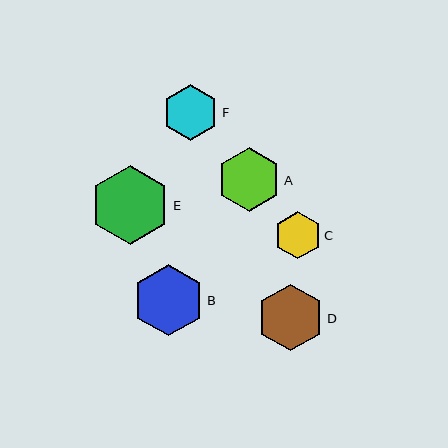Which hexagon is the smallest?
Hexagon C is the smallest with a size of approximately 47 pixels.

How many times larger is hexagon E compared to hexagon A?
Hexagon E is approximately 1.2 times the size of hexagon A.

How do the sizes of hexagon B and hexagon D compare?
Hexagon B and hexagon D are approximately the same size.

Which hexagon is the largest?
Hexagon E is the largest with a size of approximately 79 pixels.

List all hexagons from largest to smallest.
From largest to smallest: E, B, D, A, F, C.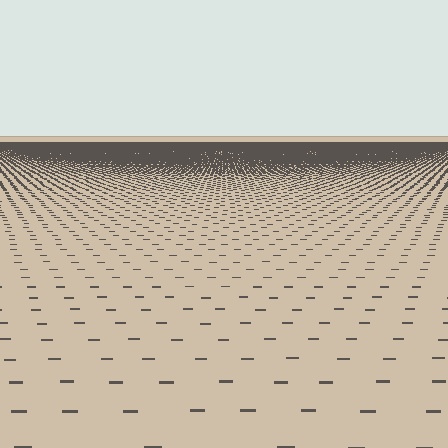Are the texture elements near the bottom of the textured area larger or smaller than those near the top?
Larger. Near the bottom, elements are closer to the viewer and appear at a bigger on-screen size.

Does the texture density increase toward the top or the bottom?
Density increases toward the top.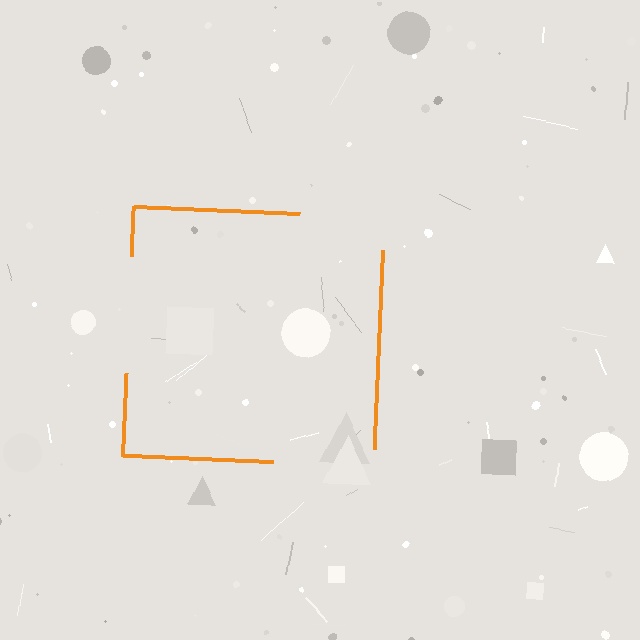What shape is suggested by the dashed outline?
The dashed outline suggests a square.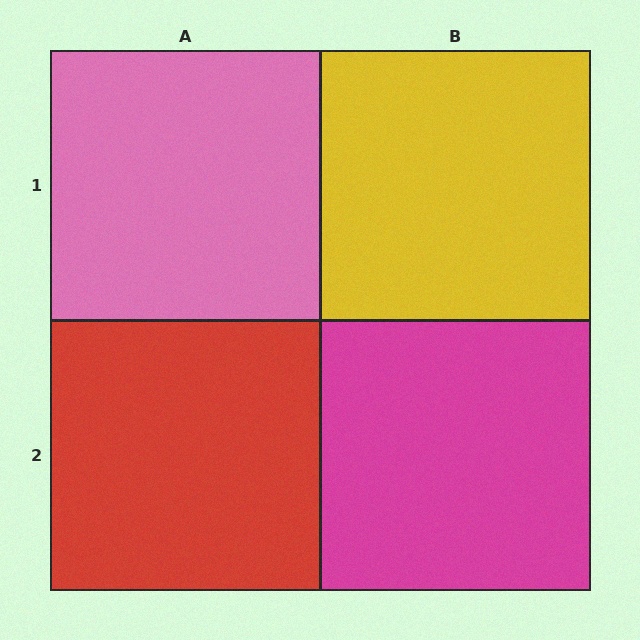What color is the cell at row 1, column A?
Pink.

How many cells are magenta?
1 cell is magenta.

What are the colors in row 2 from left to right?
Red, magenta.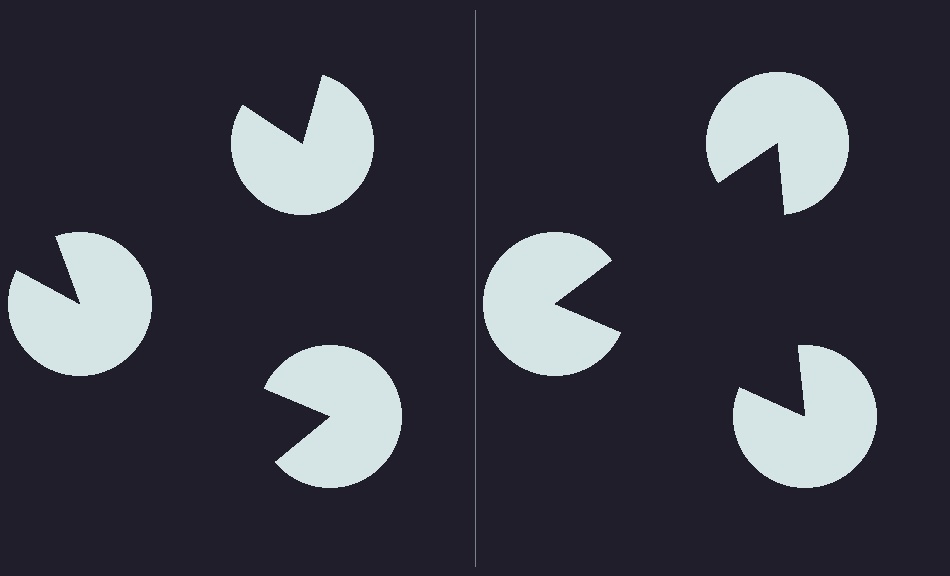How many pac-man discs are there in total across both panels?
6 — 3 on each side.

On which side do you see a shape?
An illusory triangle appears on the right side. On the left side the wedge cuts are rotated, so no coherent shape forms.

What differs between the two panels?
The pac-man discs are positioned identically on both sides; only the wedge orientations differ. On the right they align to a triangle; on the left they are misaligned.